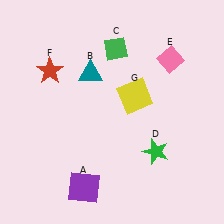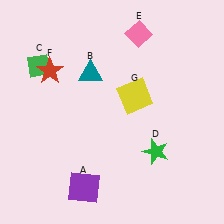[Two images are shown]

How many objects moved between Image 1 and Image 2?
2 objects moved between the two images.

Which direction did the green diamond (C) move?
The green diamond (C) moved left.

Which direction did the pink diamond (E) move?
The pink diamond (E) moved left.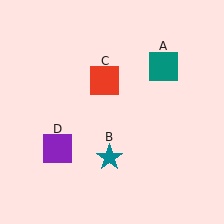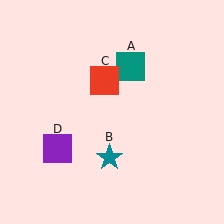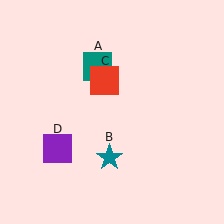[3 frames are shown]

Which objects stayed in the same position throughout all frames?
Teal star (object B) and red square (object C) and purple square (object D) remained stationary.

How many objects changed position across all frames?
1 object changed position: teal square (object A).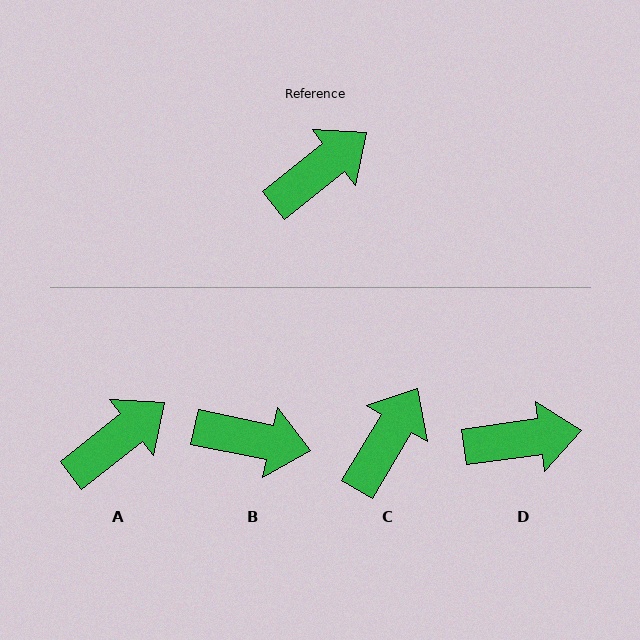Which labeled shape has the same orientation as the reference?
A.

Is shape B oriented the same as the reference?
No, it is off by about 50 degrees.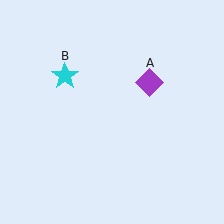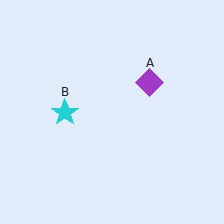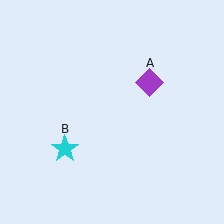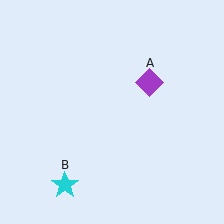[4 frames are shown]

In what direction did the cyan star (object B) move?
The cyan star (object B) moved down.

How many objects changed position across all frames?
1 object changed position: cyan star (object B).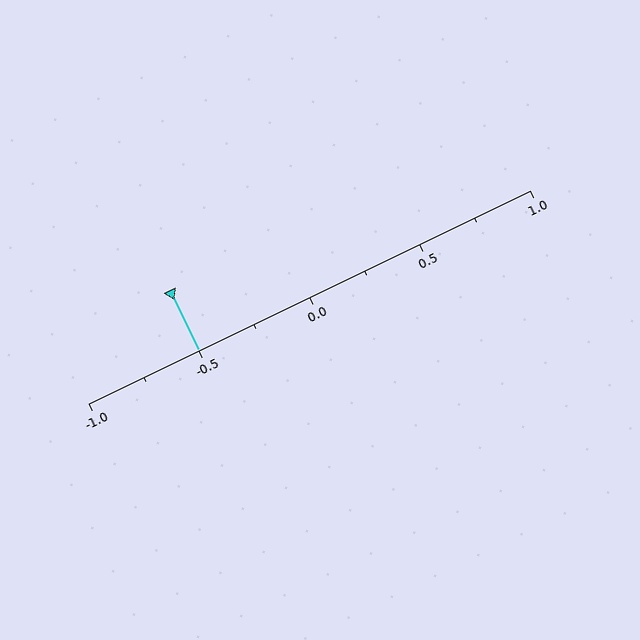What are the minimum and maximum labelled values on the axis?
The axis runs from -1.0 to 1.0.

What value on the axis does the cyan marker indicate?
The marker indicates approximately -0.5.